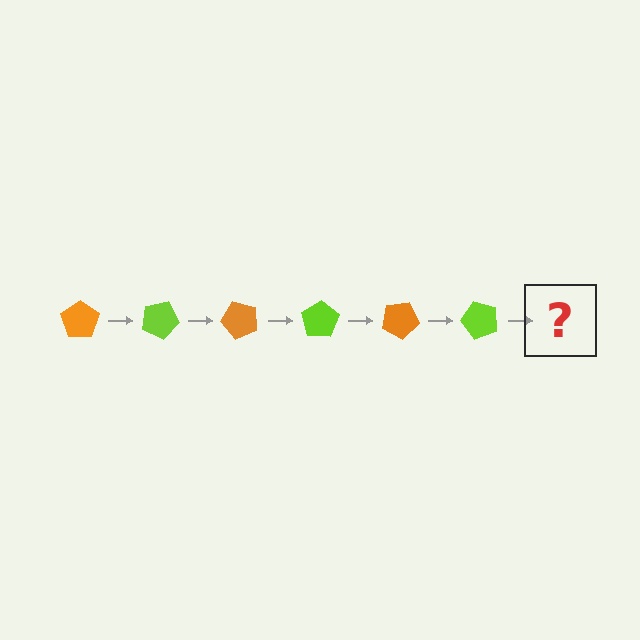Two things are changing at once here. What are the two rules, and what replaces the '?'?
The two rules are that it rotates 25 degrees each step and the color cycles through orange and lime. The '?' should be an orange pentagon, rotated 150 degrees from the start.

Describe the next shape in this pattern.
It should be an orange pentagon, rotated 150 degrees from the start.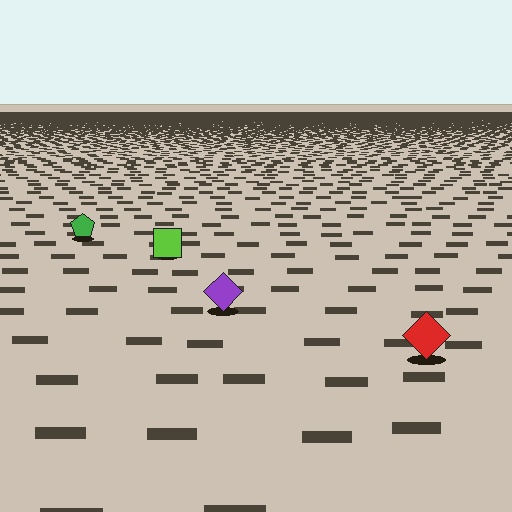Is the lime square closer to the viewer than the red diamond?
No. The red diamond is closer — you can tell from the texture gradient: the ground texture is coarser near it.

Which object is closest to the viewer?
The red diamond is closest. The texture marks near it are larger and more spread out.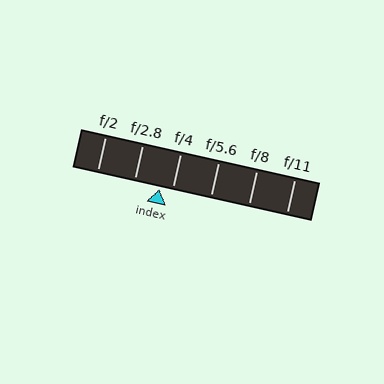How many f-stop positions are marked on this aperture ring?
There are 6 f-stop positions marked.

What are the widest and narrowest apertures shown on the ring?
The widest aperture shown is f/2 and the narrowest is f/11.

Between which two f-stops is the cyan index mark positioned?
The index mark is between f/2.8 and f/4.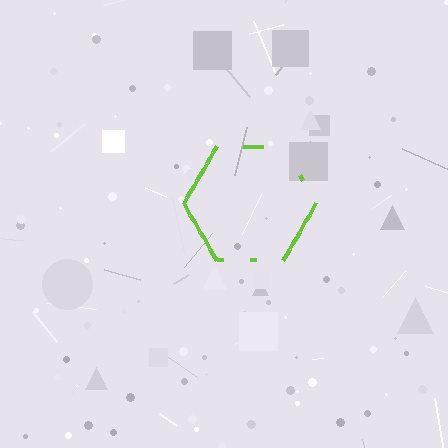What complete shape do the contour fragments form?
The contour fragments form a hexagon.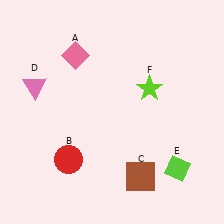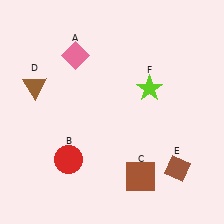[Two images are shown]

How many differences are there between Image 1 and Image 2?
There are 2 differences between the two images.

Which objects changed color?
D changed from pink to brown. E changed from lime to brown.